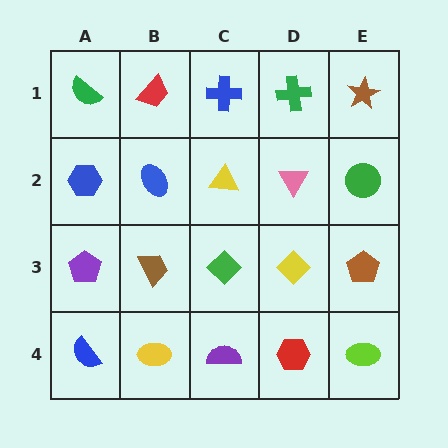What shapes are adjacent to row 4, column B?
A brown trapezoid (row 3, column B), a blue semicircle (row 4, column A), a purple semicircle (row 4, column C).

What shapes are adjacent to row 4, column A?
A purple pentagon (row 3, column A), a yellow ellipse (row 4, column B).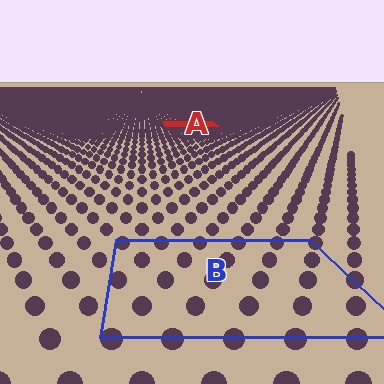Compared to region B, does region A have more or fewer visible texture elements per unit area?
Region A has more texture elements per unit area — they are packed more densely because it is farther away.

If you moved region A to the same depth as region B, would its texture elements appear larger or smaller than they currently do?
They would appear larger. At a closer depth, the same texture elements are projected at a bigger on-screen size.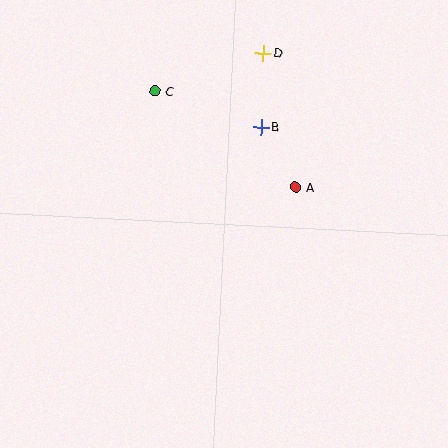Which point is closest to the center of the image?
Point A at (296, 187) is closest to the center.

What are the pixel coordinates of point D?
Point D is at (263, 53).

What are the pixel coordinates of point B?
Point B is at (261, 127).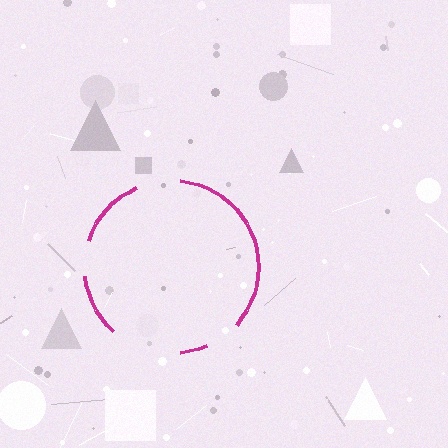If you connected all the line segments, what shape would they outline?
They would outline a circle.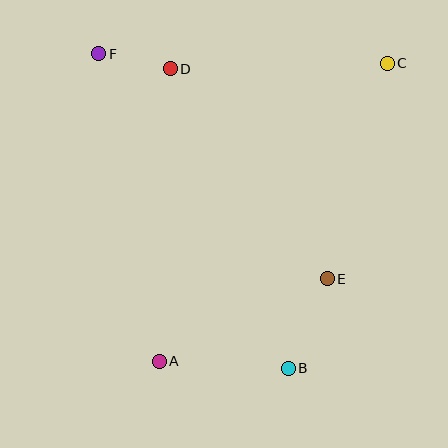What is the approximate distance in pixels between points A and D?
The distance between A and D is approximately 293 pixels.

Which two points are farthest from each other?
Points A and C are farthest from each other.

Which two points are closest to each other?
Points D and F are closest to each other.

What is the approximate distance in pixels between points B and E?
The distance between B and E is approximately 98 pixels.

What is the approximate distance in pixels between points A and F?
The distance between A and F is approximately 313 pixels.